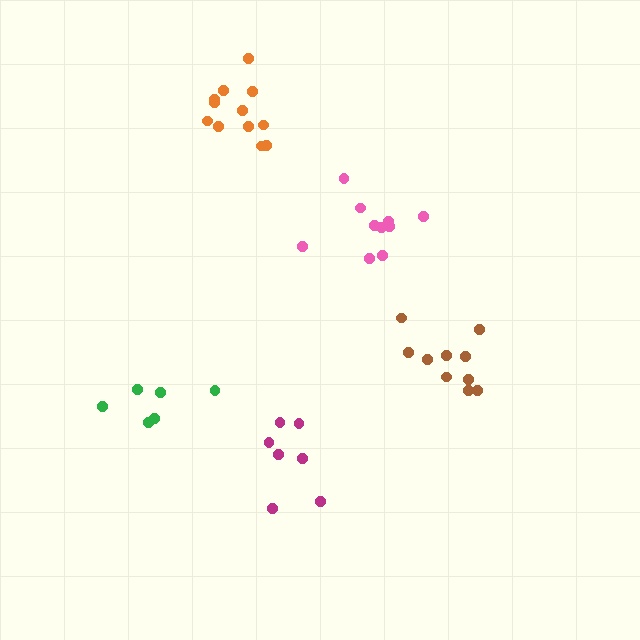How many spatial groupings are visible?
There are 5 spatial groupings.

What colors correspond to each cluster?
The clusters are colored: green, brown, orange, pink, magenta.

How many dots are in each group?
Group 1: 6 dots, Group 2: 10 dots, Group 3: 12 dots, Group 4: 10 dots, Group 5: 7 dots (45 total).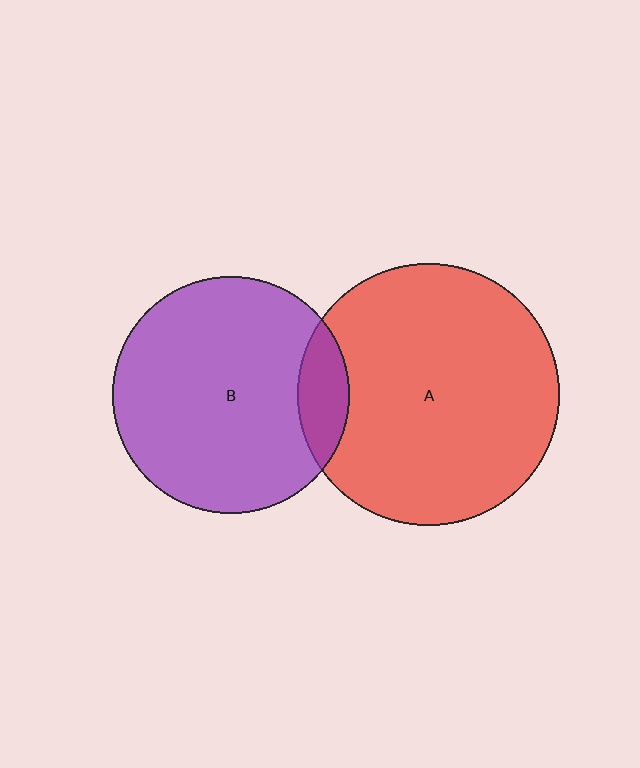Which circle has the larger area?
Circle A (red).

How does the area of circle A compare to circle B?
Approximately 1.2 times.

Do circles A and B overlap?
Yes.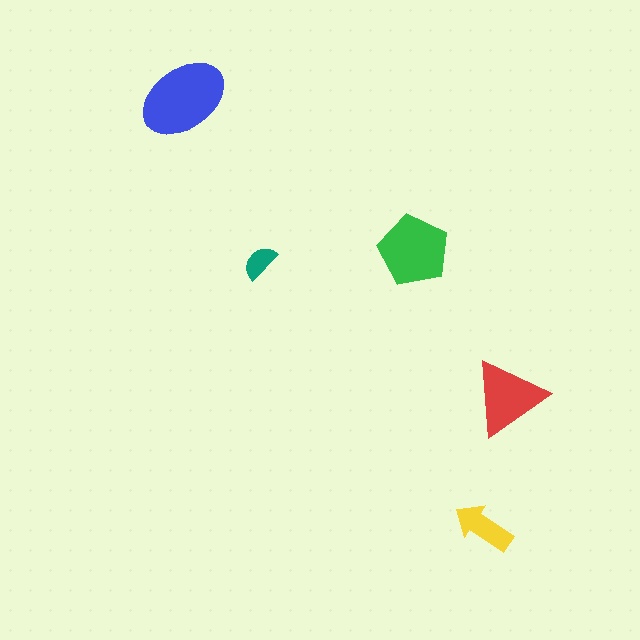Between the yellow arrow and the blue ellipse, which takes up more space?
The blue ellipse.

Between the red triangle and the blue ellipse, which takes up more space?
The blue ellipse.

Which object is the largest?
The blue ellipse.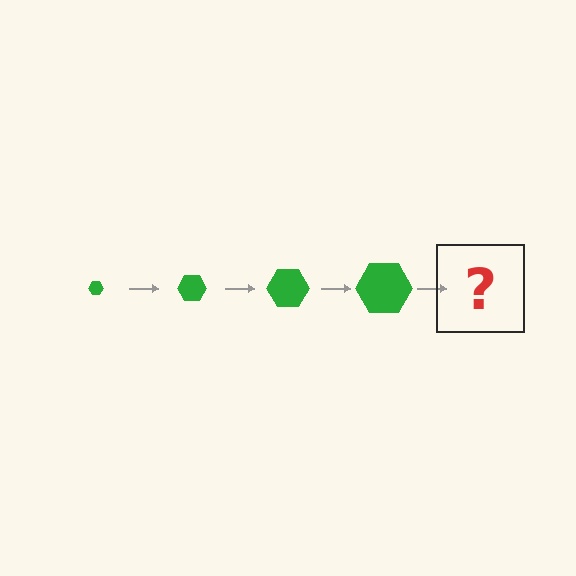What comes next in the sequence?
The next element should be a green hexagon, larger than the previous one.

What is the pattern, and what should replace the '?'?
The pattern is that the hexagon gets progressively larger each step. The '?' should be a green hexagon, larger than the previous one.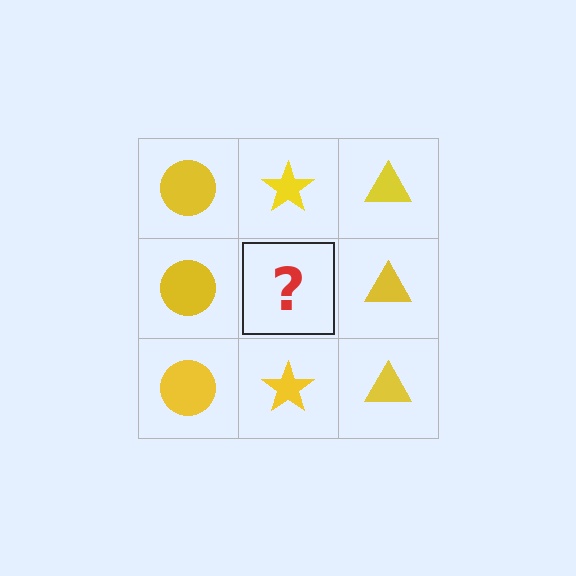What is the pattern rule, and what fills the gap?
The rule is that each column has a consistent shape. The gap should be filled with a yellow star.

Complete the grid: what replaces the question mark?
The question mark should be replaced with a yellow star.